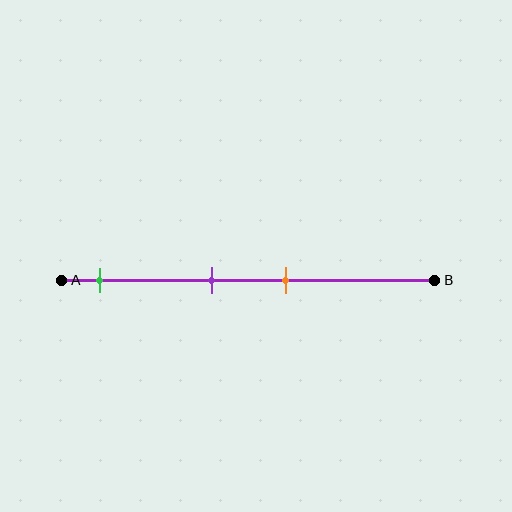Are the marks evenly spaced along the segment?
No, the marks are not evenly spaced.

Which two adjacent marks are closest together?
The purple and orange marks are the closest adjacent pair.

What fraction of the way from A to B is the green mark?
The green mark is approximately 10% (0.1) of the way from A to B.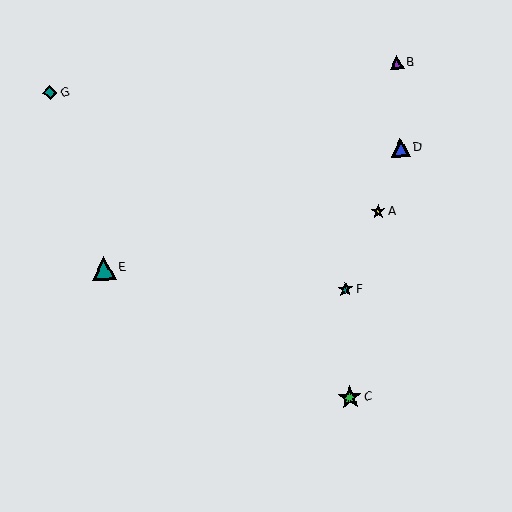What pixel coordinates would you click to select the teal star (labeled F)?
Click at (345, 289) to select the teal star F.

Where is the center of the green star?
The center of the green star is at (350, 398).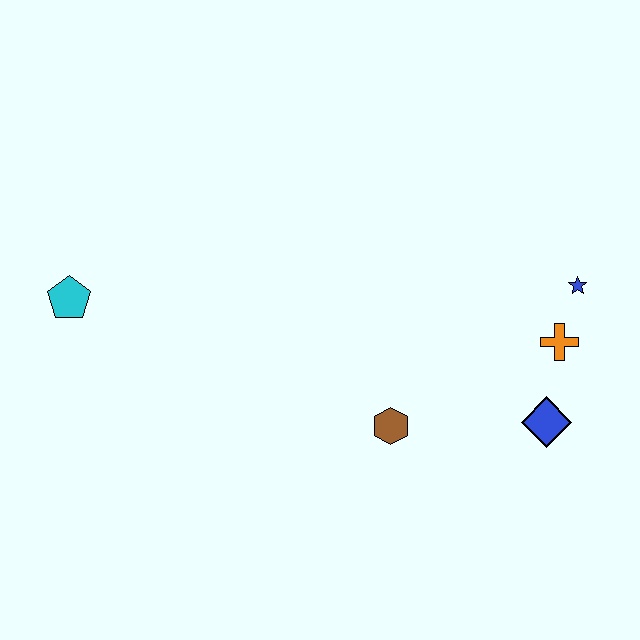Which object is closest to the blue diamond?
The orange cross is closest to the blue diamond.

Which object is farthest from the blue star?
The cyan pentagon is farthest from the blue star.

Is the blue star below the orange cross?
No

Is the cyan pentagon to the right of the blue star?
No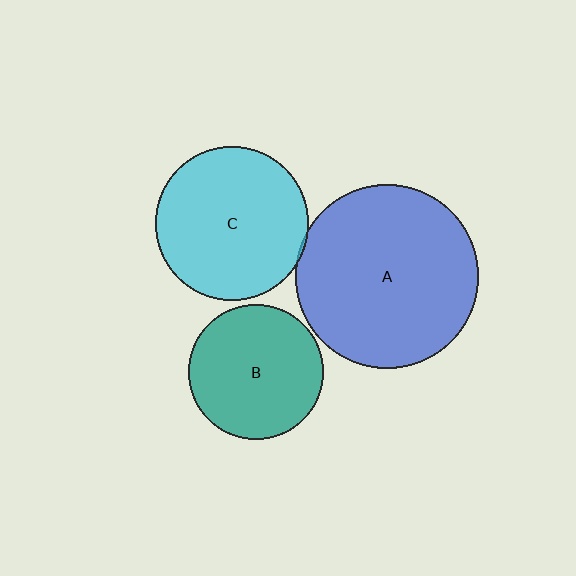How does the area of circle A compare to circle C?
Approximately 1.4 times.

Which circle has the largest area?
Circle A (blue).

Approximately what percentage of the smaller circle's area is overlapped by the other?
Approximately 5%.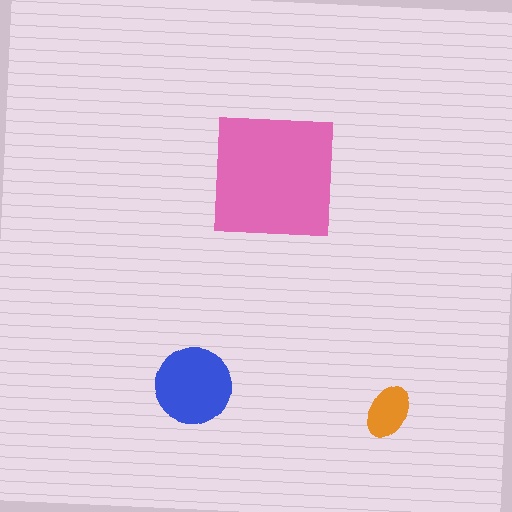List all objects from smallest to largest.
The orange ellipse, the blue circle, the pink square.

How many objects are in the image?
There are 3 objects in the image.